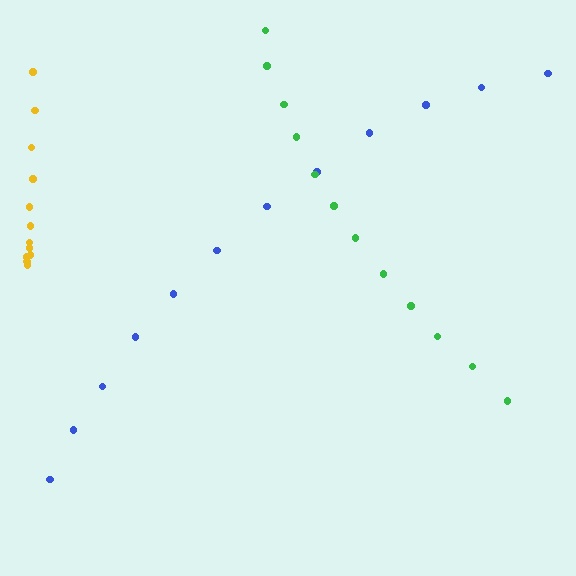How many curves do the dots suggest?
There are 3 distinct paths.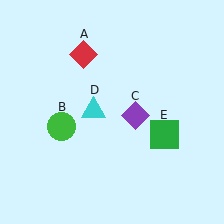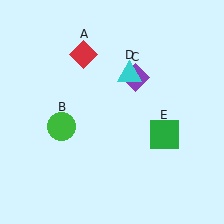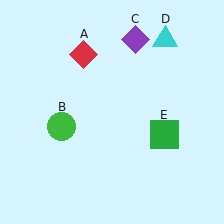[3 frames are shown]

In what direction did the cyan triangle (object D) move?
The cyan triangle (object D) moved up and to the right.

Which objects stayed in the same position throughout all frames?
Red diamond (object A) and green circle (object B) and green square (object E) remained stationary.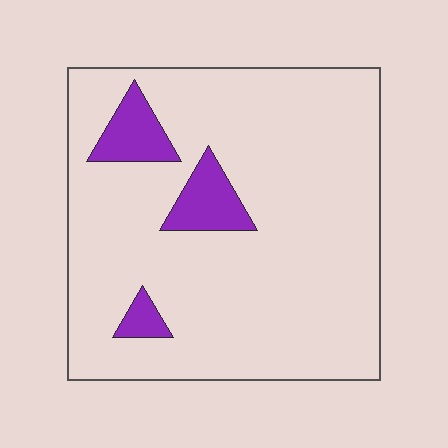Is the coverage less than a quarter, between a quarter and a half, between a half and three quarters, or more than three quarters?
Less than a quarter.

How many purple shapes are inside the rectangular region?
3.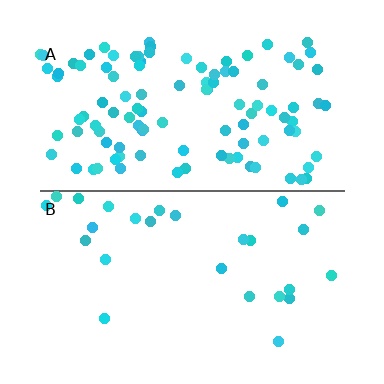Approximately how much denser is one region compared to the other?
Approximately 4.0× — region A over region B.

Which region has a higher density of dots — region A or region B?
A (the top).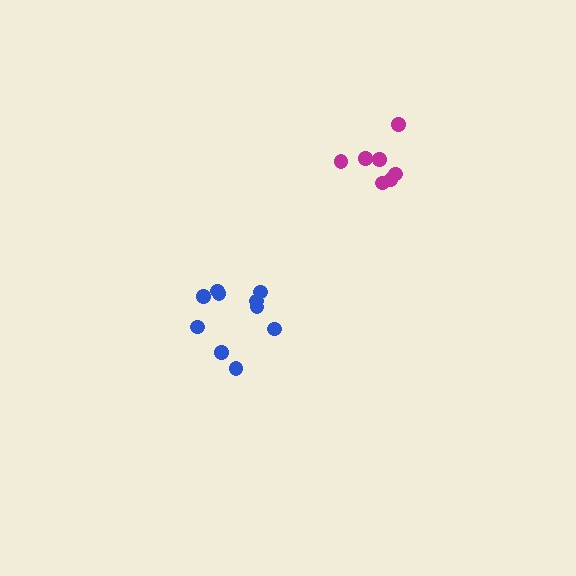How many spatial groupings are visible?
There are 2 spatial groupings.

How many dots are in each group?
Group 1: 7 dots, Group 2: 10 dots (17 total).